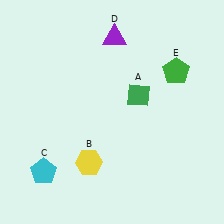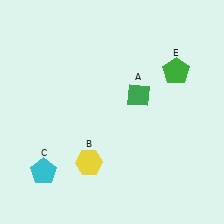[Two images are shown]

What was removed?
The purple triangle (D) was removed in Image 2.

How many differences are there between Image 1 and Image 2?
There is 1 difference between the two images.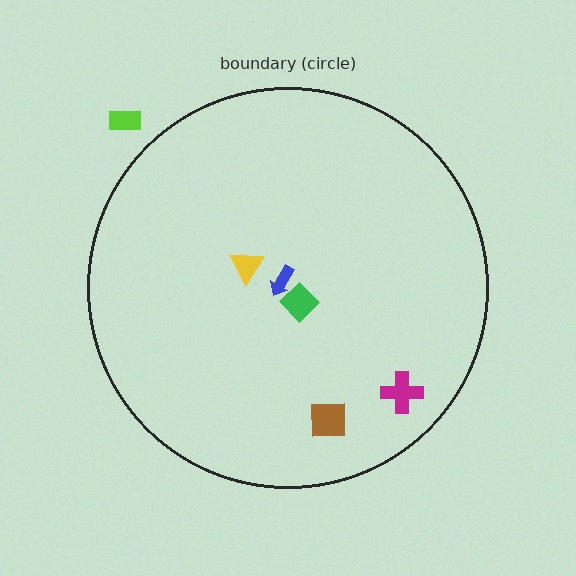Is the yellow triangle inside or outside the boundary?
Inside.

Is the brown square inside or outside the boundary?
Inside.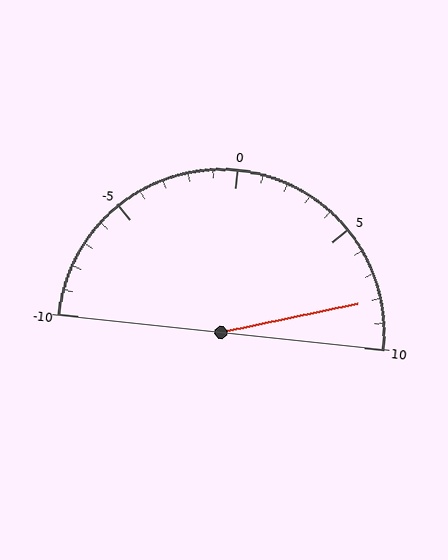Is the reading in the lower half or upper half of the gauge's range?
The reading is in the upper half of the range (-10 to 10).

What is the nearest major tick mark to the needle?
The nearest major tick mark is 10.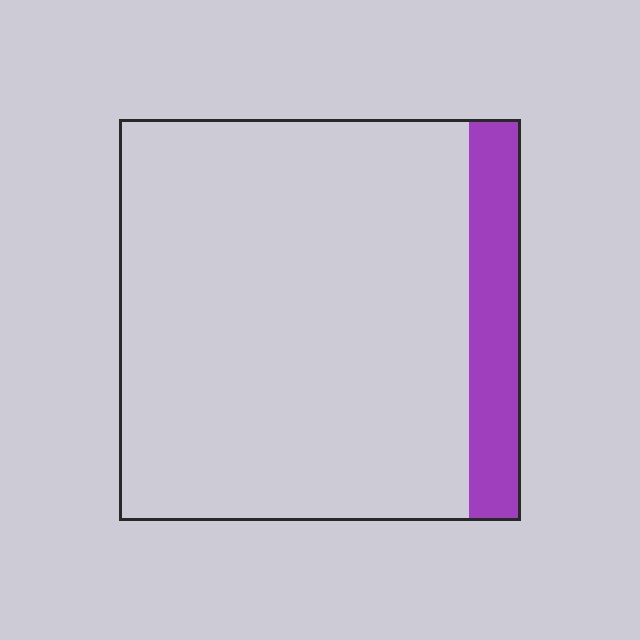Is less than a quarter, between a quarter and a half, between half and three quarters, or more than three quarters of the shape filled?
Less than a quarter.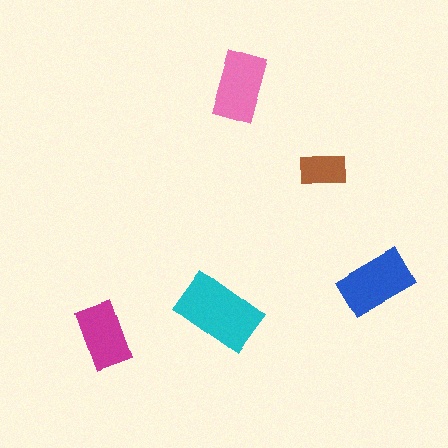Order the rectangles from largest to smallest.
the cyan one, the blue one, the pink one, the magenta one, the brown one.